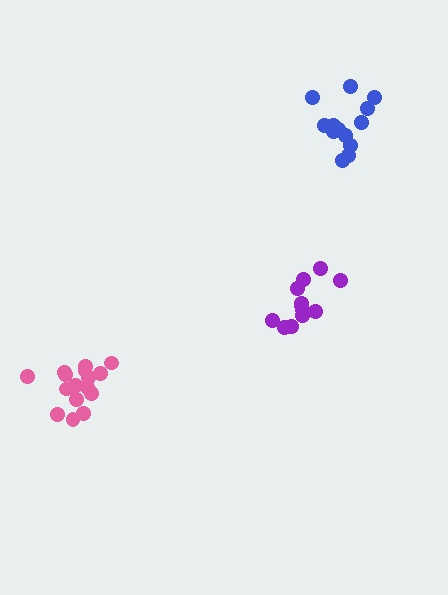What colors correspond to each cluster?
The clusters are colored: purple, blue, pink.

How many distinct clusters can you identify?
There are 3 distinct clusters.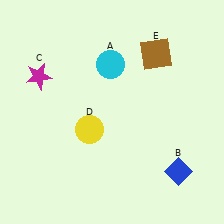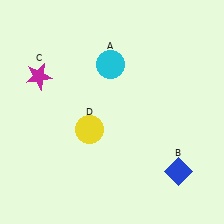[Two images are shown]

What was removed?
The brown square (E) was removed in Image 2.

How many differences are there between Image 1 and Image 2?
There is 1 difference between the two images.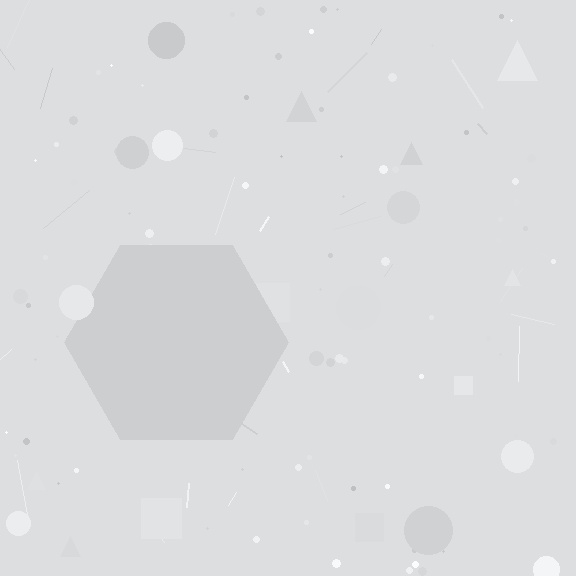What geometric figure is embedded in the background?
A hexagon is embedded in the background.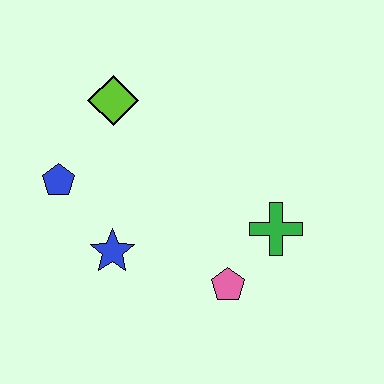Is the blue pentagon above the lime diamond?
No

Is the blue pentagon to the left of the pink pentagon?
Yes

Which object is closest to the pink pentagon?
The green cross is closest to the pink pentagon.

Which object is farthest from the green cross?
The blue pentagon is farthest from the green cross.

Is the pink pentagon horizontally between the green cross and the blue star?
Yes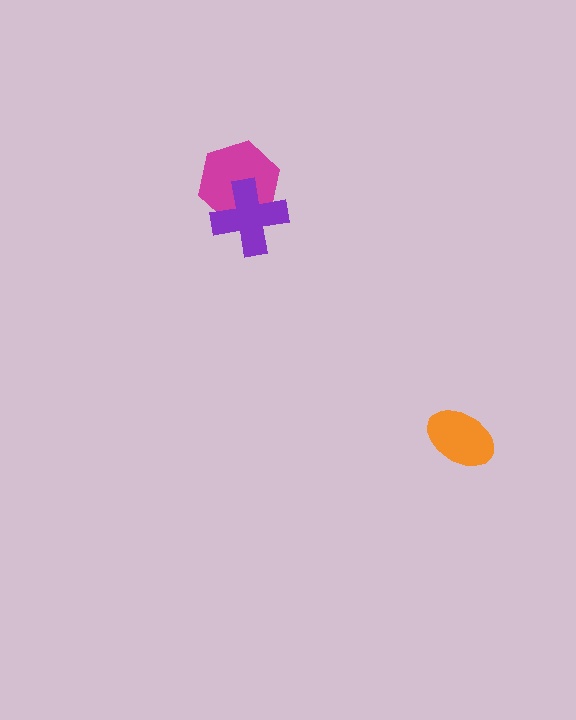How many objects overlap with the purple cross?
1 object overlaps with the purple cross.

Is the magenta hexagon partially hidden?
Yes, it is partially covered by another shape.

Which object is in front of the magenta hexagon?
The purple cross is in front of the magenta hexagon.